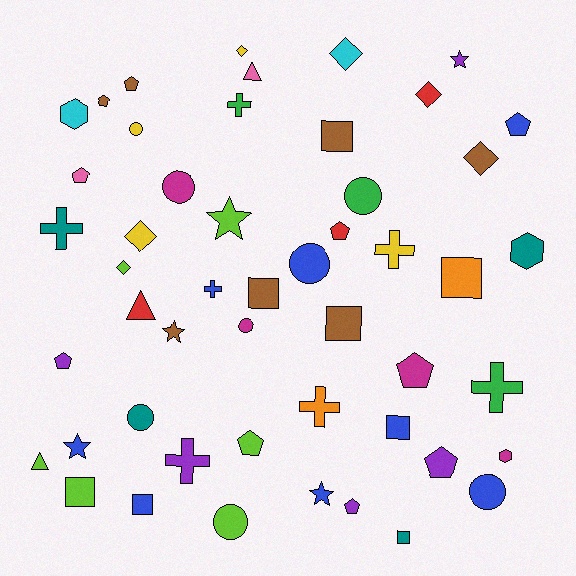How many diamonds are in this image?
There are 6 diamonds.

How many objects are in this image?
There are 50 objects.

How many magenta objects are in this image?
There are 4 magenta objects.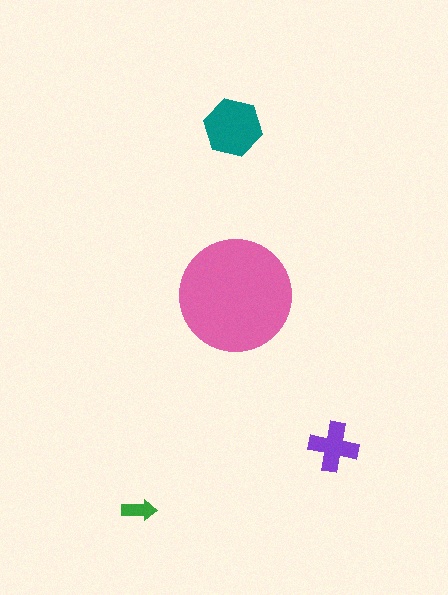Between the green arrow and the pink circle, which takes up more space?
The pink circle.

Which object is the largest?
The pink circle.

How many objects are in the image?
There are 4 objects in the image.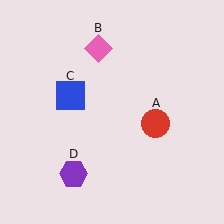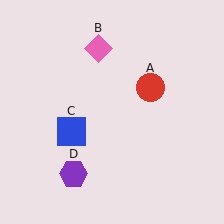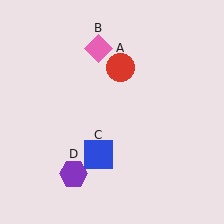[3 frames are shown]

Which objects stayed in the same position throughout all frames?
Pink diamond (object B) and purple hexagon (object D) remained stationary.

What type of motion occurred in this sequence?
The red circle (object A), blue square (object C) rotated counterclockwise around the center of the scene.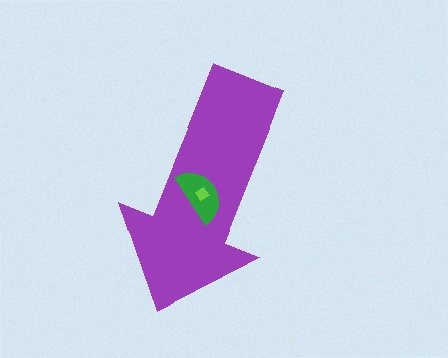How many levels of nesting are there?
3.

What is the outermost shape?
The purple arrow.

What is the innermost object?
The lime diamond.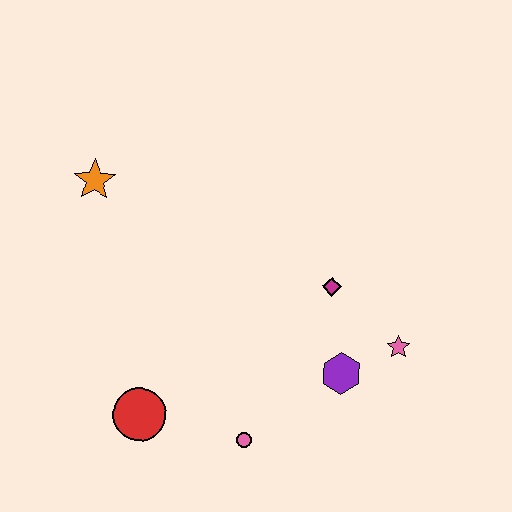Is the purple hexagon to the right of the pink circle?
Yes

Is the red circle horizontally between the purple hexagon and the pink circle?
No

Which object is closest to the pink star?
The purple hexagon is closest to the pink star.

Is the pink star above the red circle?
Yes